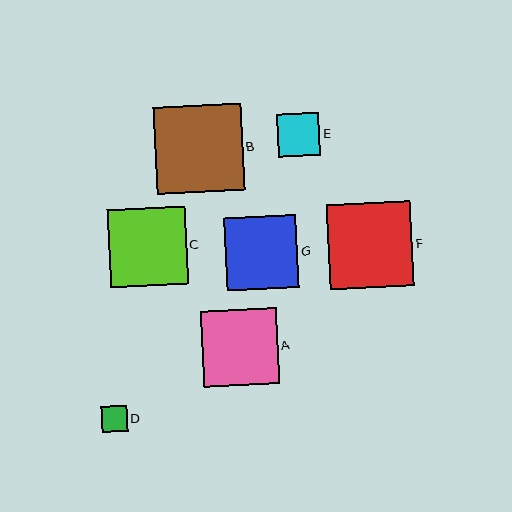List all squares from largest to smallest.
From largest to smallest: B, F, C, A, G, E, D.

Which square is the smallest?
Square D is the smallest with a size of approximately 25 pixels.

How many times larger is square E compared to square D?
Square E is approximately 1.7 times the size of square D.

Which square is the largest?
Square B is the largest with a size of approximately 87 pixels.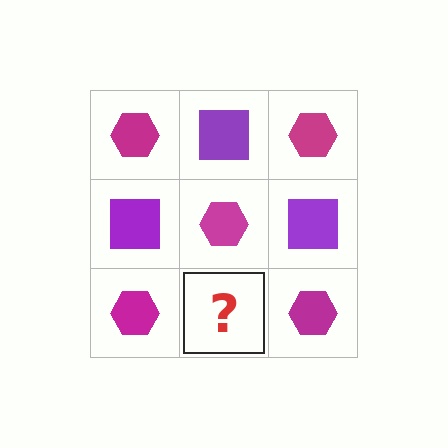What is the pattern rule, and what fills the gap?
The rule is that it alternates magenta hexagon and purple square in a checkerboard pattern. The gap should be filled with a purple square.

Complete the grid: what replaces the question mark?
The question mark should be replaced with a purple square.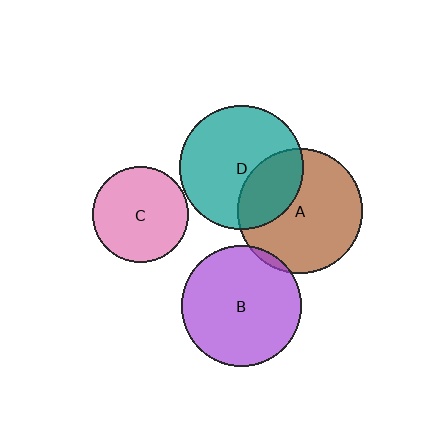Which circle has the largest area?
Circle A (brown).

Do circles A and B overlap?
Yes.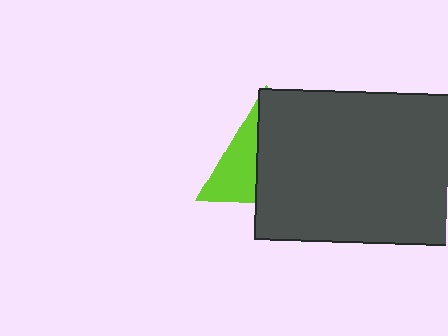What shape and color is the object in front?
The object in front is a dark gray rectangle.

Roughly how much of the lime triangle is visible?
A small part of it is visible (roughly 39%).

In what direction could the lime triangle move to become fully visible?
The lime triangle could move left. That would shift it out from behind the dark gray rectangle entirely.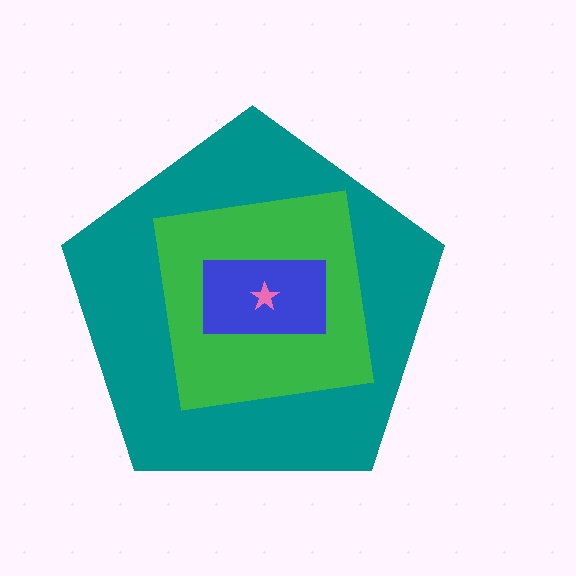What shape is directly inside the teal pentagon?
The green square.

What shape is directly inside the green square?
The blue rectangle.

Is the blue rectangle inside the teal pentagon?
Yes.